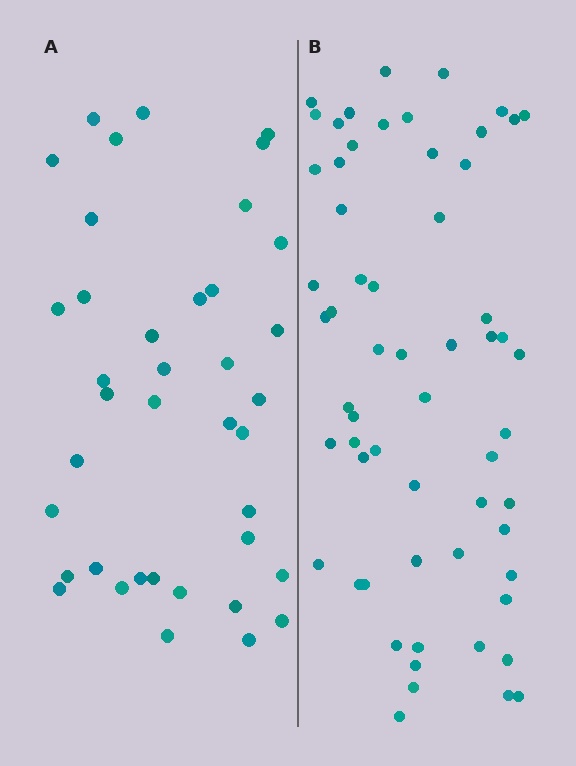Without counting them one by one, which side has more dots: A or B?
Region B (the right region) has more dots.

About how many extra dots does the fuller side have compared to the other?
Region B has approximately 20 more dots than region A.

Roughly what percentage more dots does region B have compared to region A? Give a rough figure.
About 55% more.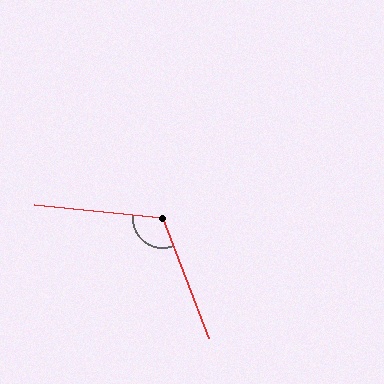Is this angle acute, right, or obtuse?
It is obtuse.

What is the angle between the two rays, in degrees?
Approximately 116 degrees.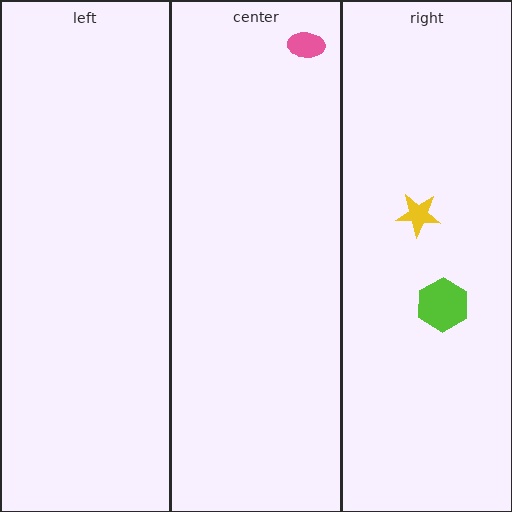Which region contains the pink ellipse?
The center region.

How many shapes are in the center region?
1.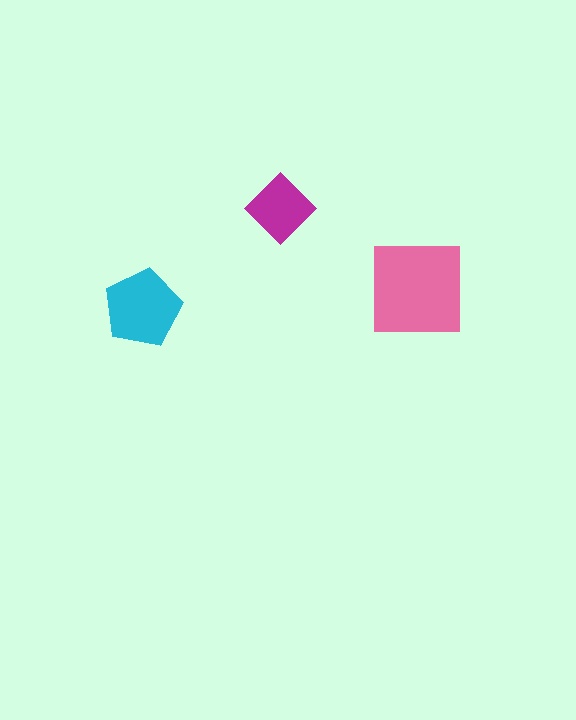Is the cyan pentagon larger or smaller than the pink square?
Smaller.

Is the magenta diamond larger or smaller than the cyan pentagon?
Smaller.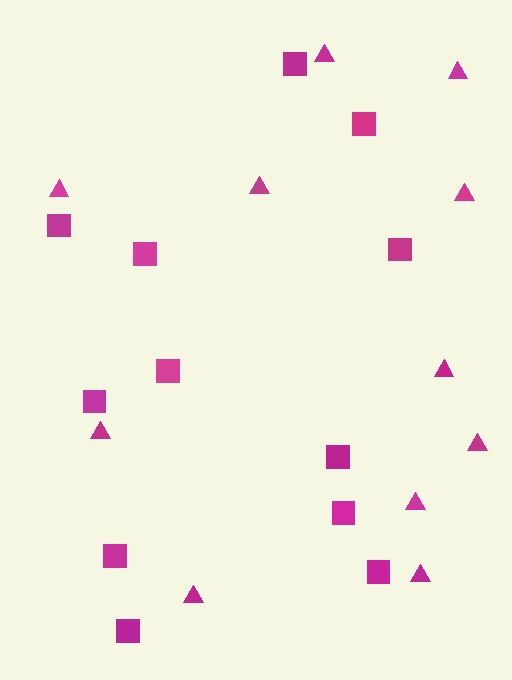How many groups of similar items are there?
There are 2 groups: one group of squares (12) and one group of triangles (11).